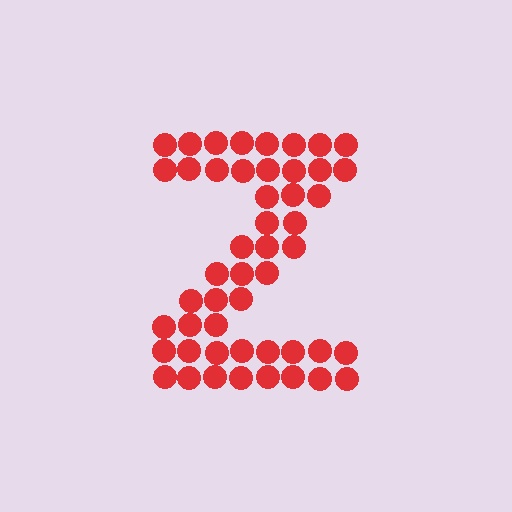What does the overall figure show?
The overall figure shows the letter Z.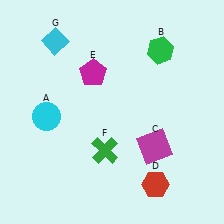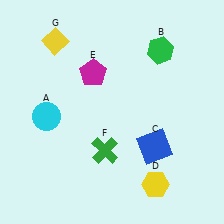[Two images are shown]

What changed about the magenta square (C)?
In Image 1, C is magenta. In Image 2, it changed to blue.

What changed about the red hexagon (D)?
In Image 1, D is red. In Image 2, it changed to yellow.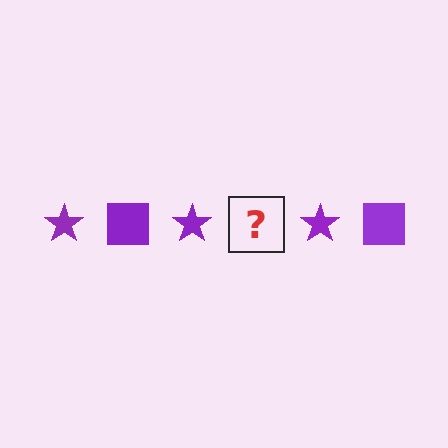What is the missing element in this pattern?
The missing element is a purple square.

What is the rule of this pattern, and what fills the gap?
The rule is that the pattern cycles through star, square shapes in purple. The gap should be filled with a purple square.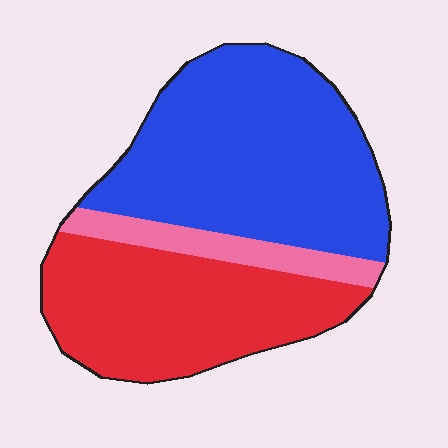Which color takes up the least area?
Pink, at roughly 10%.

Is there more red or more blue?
Blue.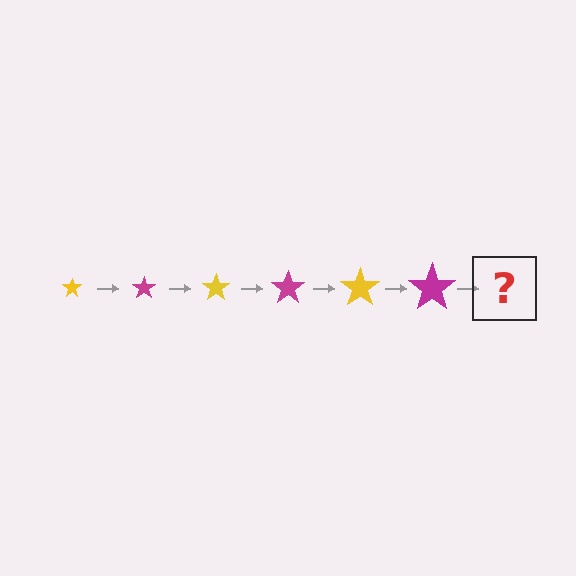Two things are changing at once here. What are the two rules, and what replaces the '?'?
The two rules are that the star grows larger each step and the color cycles through yellow and magenta. The '?' should be a yellow star, larger than the previous one.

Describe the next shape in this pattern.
It should be a yellow star, larger than the previous one.